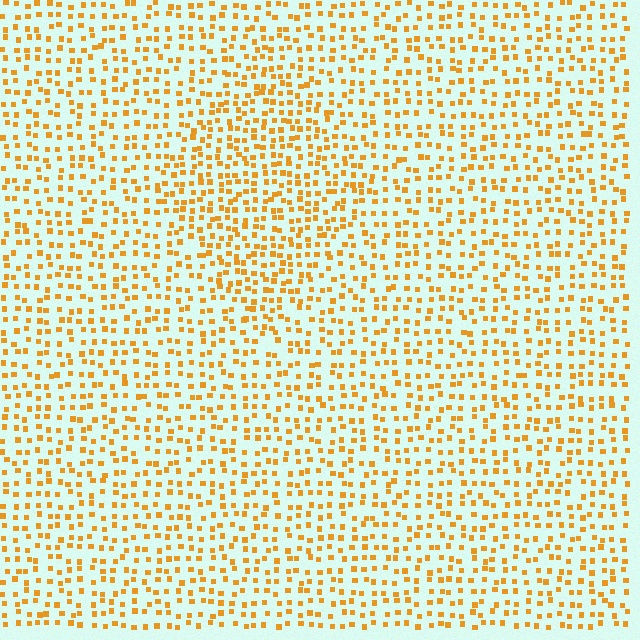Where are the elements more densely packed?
The elements are more densely packed inside the diamond boundary.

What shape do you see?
I see a diamond.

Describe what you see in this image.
The image contains small orange elements arranged at two different densities. A diamond-shaped region is visible where the elements are more densely packed than the surrounding area.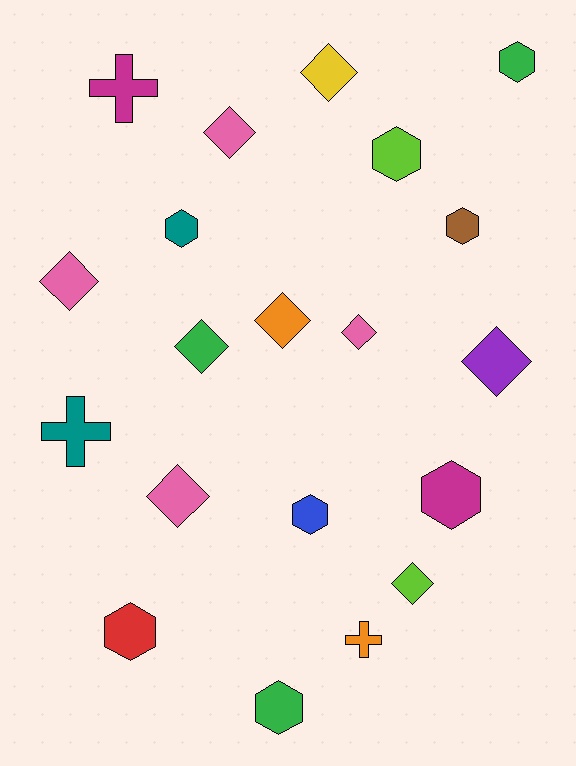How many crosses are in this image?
There are 3 crosses.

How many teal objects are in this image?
There are 2 teal objects.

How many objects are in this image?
There are 20 objects.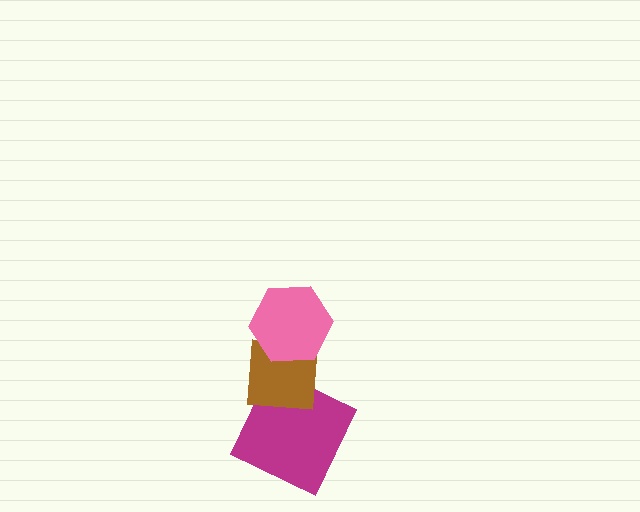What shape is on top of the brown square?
The pink hexagon is on top of the brown square.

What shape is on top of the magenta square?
The brown square is on top of the magenta square.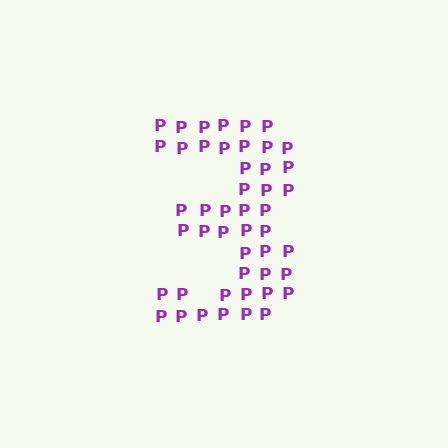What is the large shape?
The large shape is the digit 3.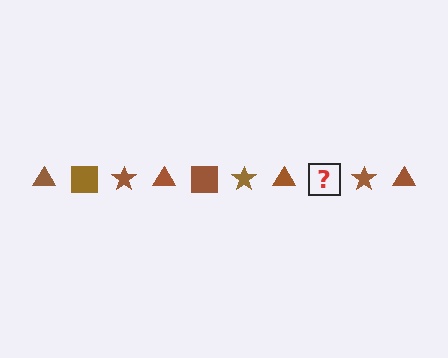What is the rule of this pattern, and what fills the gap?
The rule is that the pattern cycles through triangle, square, star shapes in brown. The gap should be filled with a brown square.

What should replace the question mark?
The question mark should be replaced with a brown square.